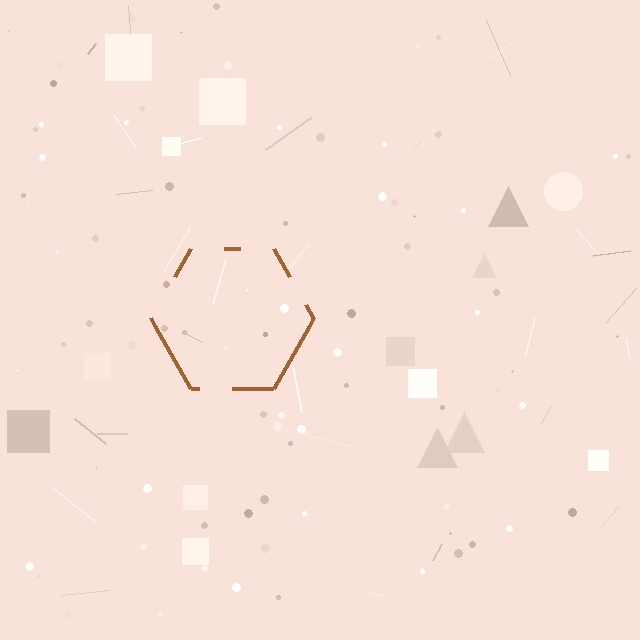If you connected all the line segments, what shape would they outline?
They would outline a hexagon.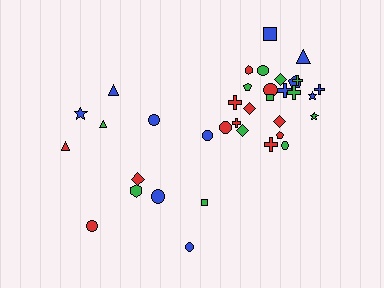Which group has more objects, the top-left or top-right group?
The top-right group.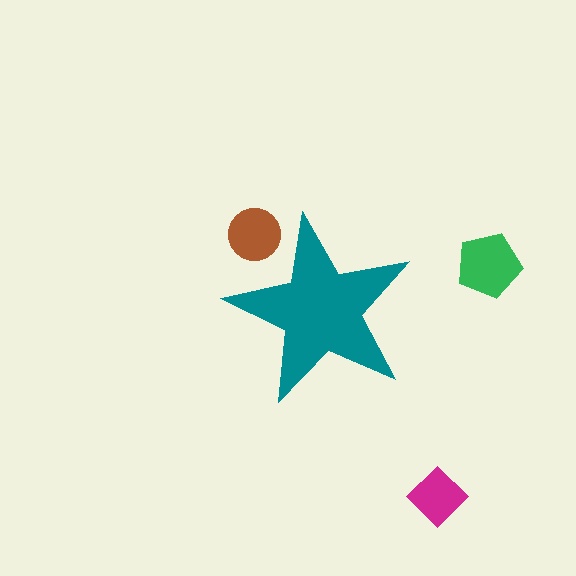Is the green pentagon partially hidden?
No, the green pentagon is fully visible.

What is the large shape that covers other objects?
A teal star.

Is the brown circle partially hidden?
Yes, the brown circle is partially hidden behind the teal star.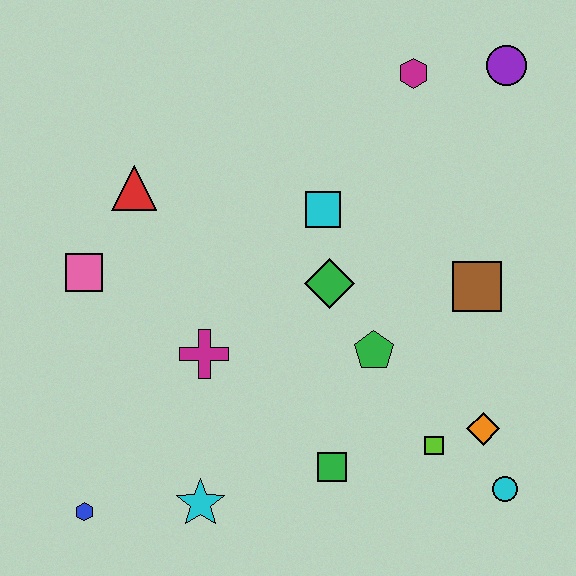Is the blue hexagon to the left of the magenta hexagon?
Yes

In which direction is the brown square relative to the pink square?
The brown square is to the right of the pink square.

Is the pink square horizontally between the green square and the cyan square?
No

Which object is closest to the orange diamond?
The lime square is closest to the orange diamond.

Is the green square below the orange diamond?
Yes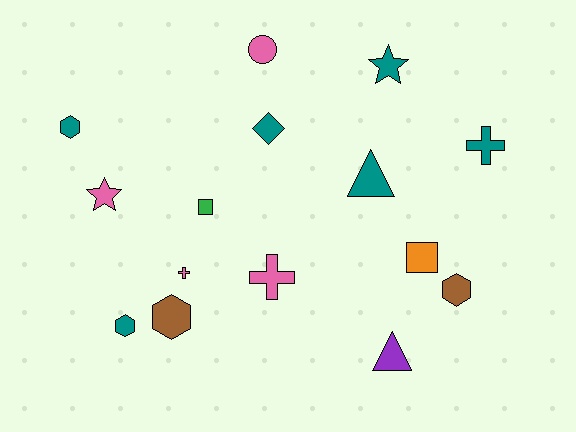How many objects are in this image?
There are 15 objects.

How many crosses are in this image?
There are 3 crosses.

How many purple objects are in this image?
There is 1 purple object.